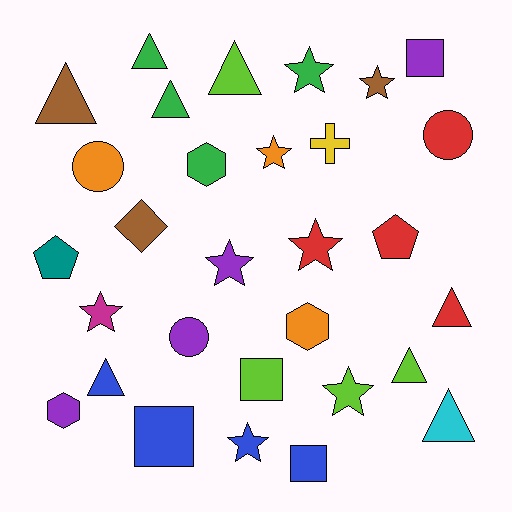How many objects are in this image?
There are 30 objects.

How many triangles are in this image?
There are 8 triangles.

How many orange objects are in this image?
There are 3 orange objects.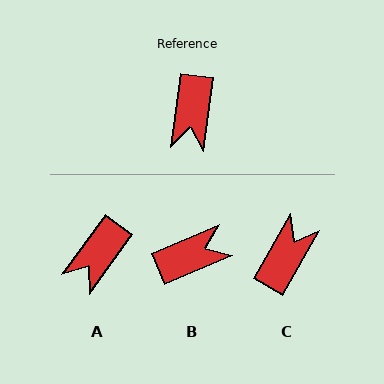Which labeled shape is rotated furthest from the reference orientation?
C, about 158 degrees away.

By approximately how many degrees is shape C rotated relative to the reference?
Approximately 158 degrees counter-clockwise.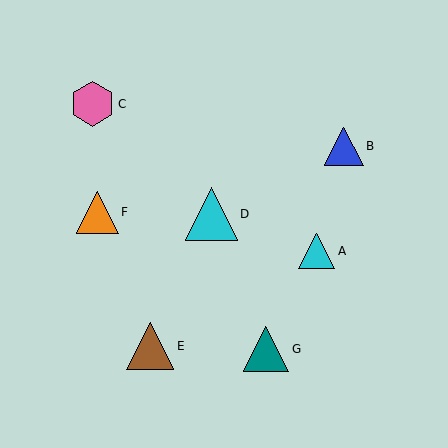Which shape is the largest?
The cyan triangle (labeled D) is the largest.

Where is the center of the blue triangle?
The center of the blue triangle is at (344, 146).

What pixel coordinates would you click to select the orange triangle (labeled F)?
Click at (97, 212) to select the orange triangle F.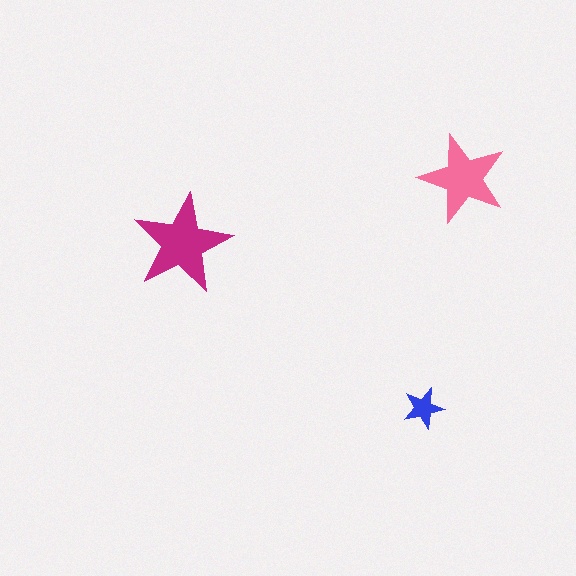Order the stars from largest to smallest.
the magenta one, the pink one, the blue one.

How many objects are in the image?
There are 3 objects in the image.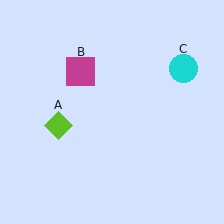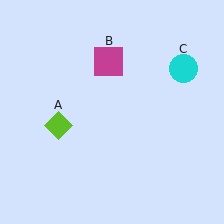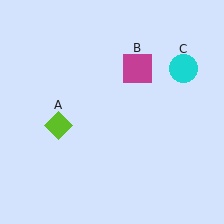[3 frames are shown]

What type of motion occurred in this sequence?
The magenta square (object B) rotated clockwise around the center of the scene.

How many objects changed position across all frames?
1 object changed position: magenta square (object B).